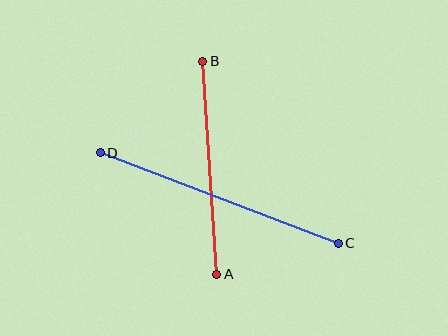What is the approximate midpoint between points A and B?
The midpoint is at approximately (210, 168) pixels.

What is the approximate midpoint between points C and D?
The midpoint is at approximately (219, 198) pixels.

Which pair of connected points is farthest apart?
Points C and D are farthest apart.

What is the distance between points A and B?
The distance is approximately 213 pixels.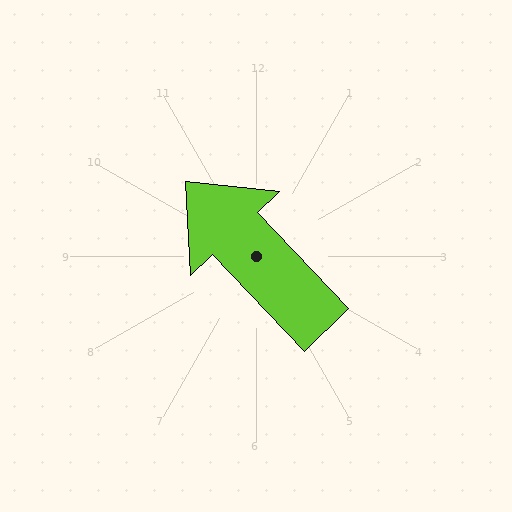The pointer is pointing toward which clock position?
Roughly 11 o'clock.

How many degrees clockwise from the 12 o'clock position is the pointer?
Approximately 316 degrees.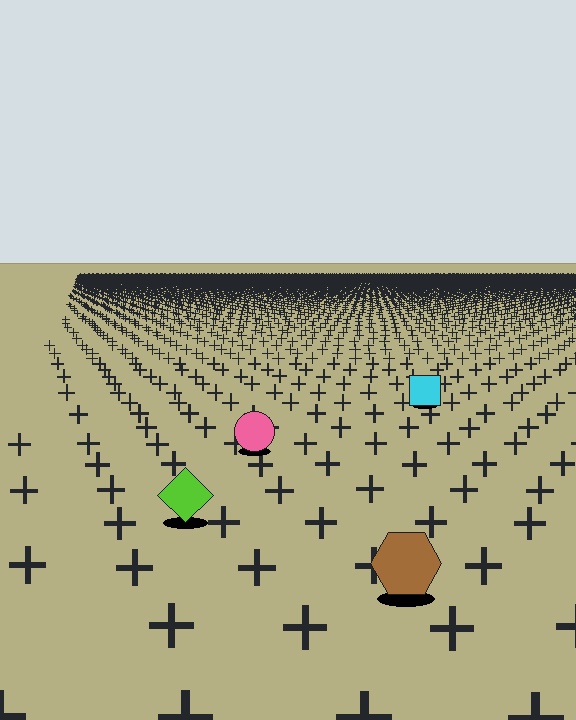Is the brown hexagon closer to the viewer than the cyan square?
Yes. The brown hexagon is closer — you can tell from the texture gradient: the ground texture is coarser near it.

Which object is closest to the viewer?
The brown hexagon is closest. The texture marks near it are larger and more spread out.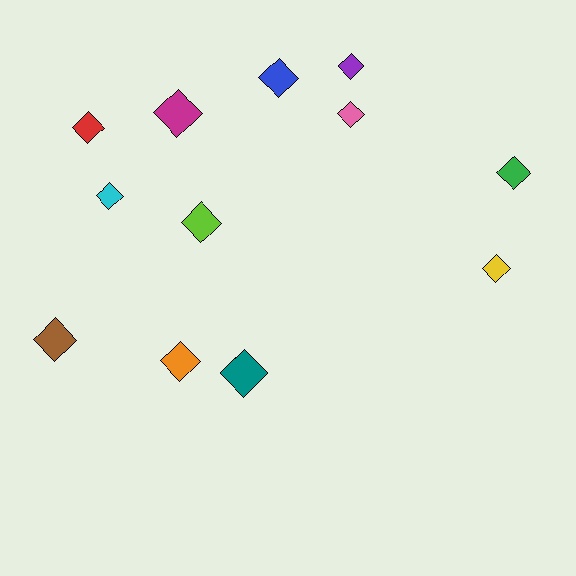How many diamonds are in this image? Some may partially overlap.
There are 12 diamonds.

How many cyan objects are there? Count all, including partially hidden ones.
There is 1 cyan object.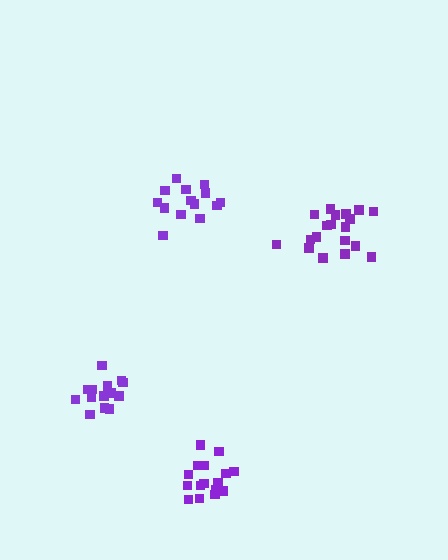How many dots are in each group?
Group 1: 14 dots, Group 2: 15 dots, Group 3: 19 dots, Group 4: 16 dots (64 total).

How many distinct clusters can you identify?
There are 4 distinct clusters.